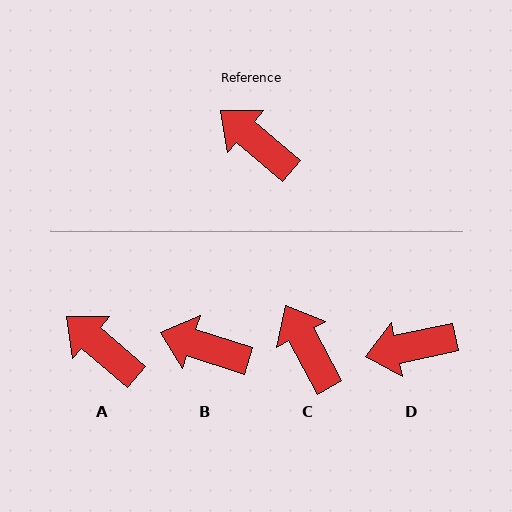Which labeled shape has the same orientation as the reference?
A.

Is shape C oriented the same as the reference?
No, it is off by about 21 degrees.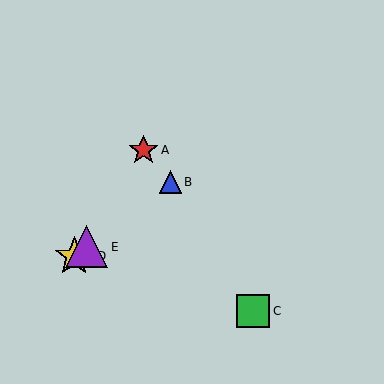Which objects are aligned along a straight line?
Objects B, D, E are aligned along a straight line.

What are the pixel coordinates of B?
Object B is at (170, 182).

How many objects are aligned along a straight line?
3 objects (B, D, E) are aligned along a straight line.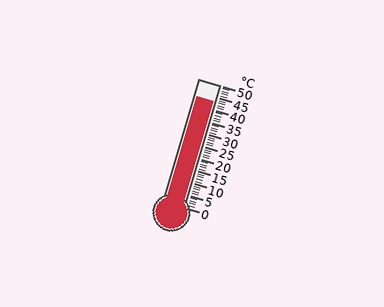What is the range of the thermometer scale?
The thermometer scale ranges from 0°C to 50°C.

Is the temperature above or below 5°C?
The temperature is above 5°C.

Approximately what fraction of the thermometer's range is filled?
The thermometer is filled to approximately 85% of its range.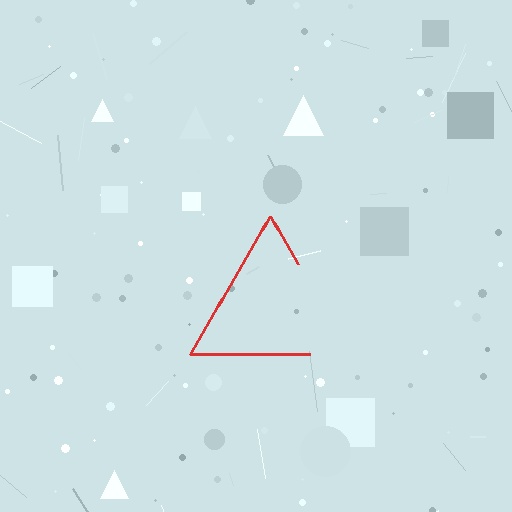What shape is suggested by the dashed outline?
The dashed outline suggests a triangle.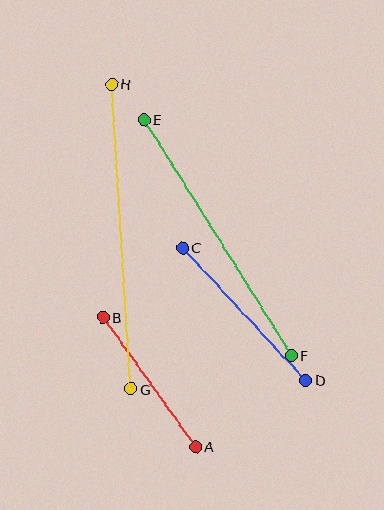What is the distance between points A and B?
The distance is approximately 159 pixels.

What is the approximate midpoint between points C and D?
The midpoint is at approximately (244, 314) pixels.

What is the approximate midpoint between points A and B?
The midpoint is at approximately (149, 382) pixels.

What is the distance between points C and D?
The distance is approximately 180 pixels.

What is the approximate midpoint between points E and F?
The midpoint is at approximately (218, 238) pixels.